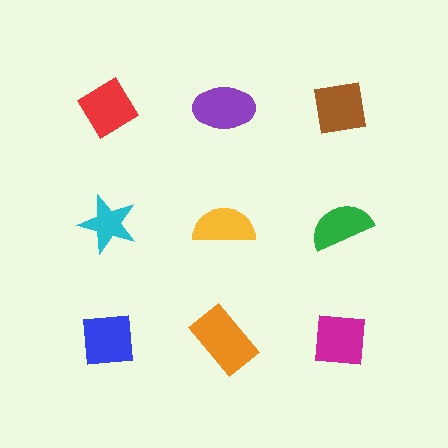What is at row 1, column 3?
A brown square.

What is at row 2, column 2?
A yellow semicircle.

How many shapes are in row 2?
3 shapes.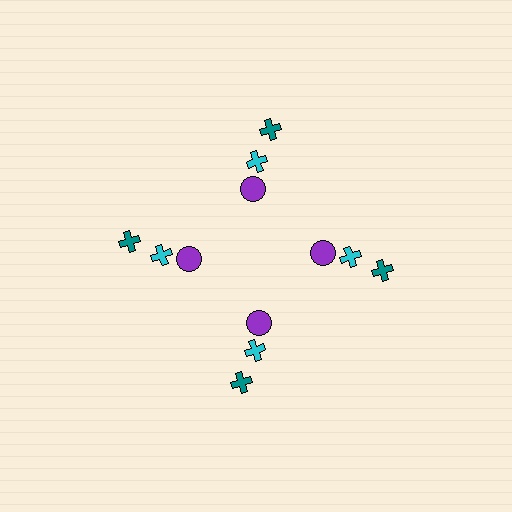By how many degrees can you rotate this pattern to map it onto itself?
The pattern maps onto itself every 90 degrees of rotation.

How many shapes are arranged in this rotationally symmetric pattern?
There are 12 shapes, arranged in 4 groups of 3.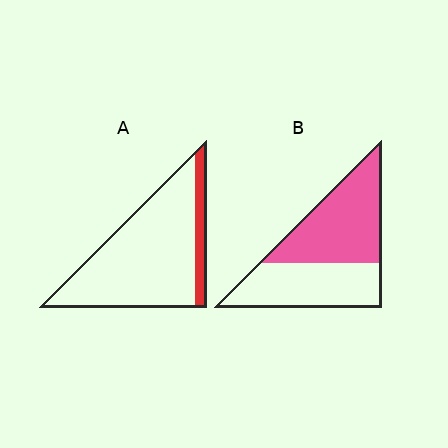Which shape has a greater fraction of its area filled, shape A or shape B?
Shape B.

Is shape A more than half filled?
No.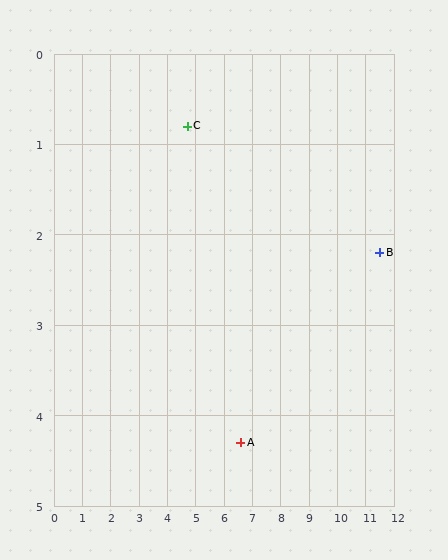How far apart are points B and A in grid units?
Points B and A are about 5.3 grid units apart.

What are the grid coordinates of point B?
Point B is at approximately (11.5, 2.2).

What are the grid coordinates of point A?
Point A is at approximately (6.6, 4.3).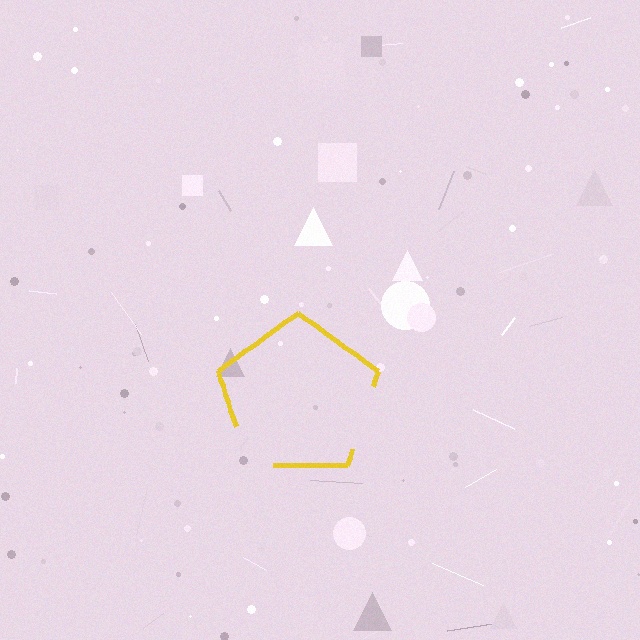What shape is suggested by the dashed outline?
The dashed outline suggests a pentagon.